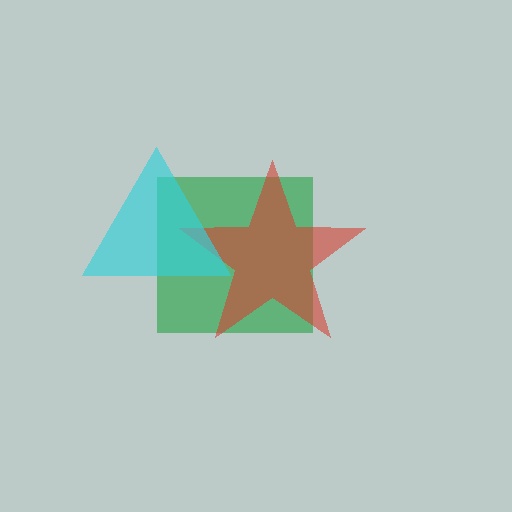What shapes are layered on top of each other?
The layered shapes are: a green square, a red star, a cyan triangle.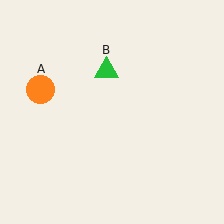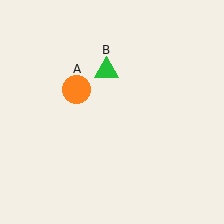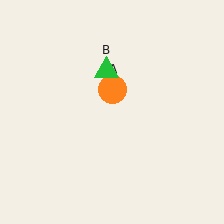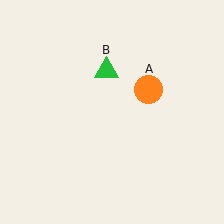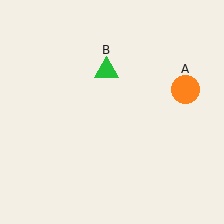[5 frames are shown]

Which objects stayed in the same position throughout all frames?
Green triangle (object B) remained stationary.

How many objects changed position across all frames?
1 object changed position: orange circle (object A).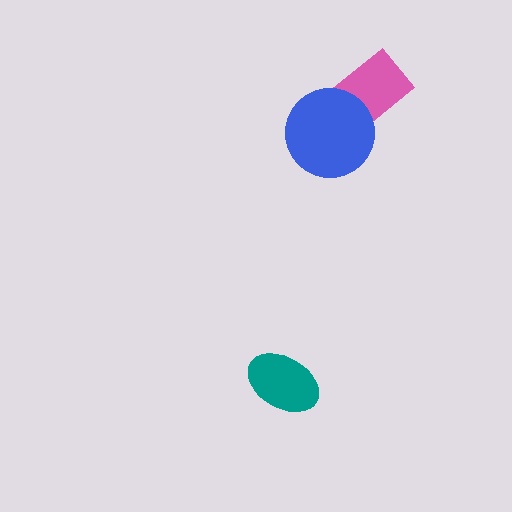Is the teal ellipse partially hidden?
No, no other shape covers it.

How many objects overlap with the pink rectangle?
1 object overlaps with the pink rectangle.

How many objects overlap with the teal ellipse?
0 objects overlap with the teal ellipse.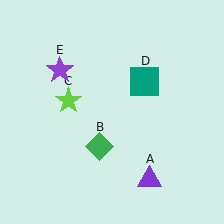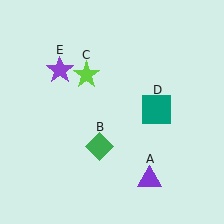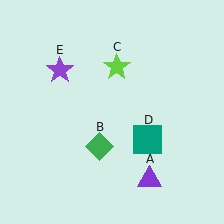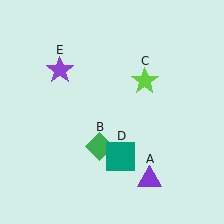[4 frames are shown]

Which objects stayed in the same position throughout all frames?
Purple triangle (object A) and green diamond (object B) and purple star (object E) remained stationary.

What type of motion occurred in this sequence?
The lime star (object C), teal square (object D) rotated clockwise around the center of the scene.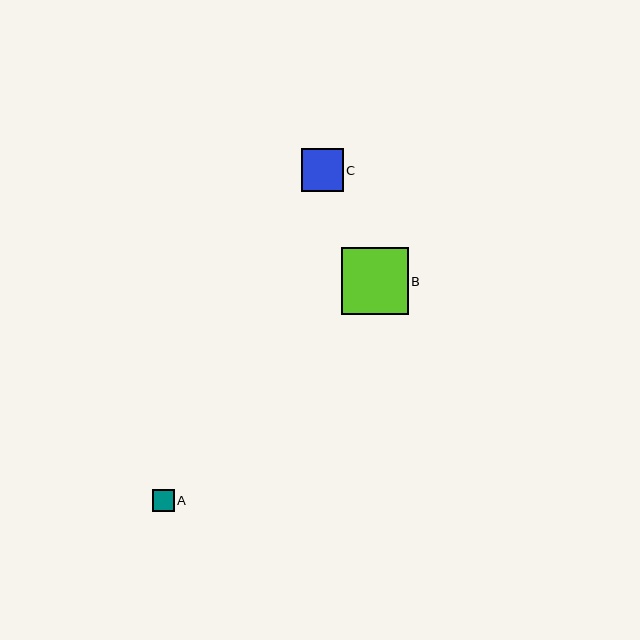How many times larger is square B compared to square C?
Square B is approximately 1.6 times the size of square C.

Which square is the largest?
Square B is the largest with a size of approximately 67 pixels.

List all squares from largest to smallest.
From largest to smallest: B, C, A.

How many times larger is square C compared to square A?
Square C is approximately 1.9 times the size of square A.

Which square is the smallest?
Square A is the smallest with a size of approximately 22 pixels.